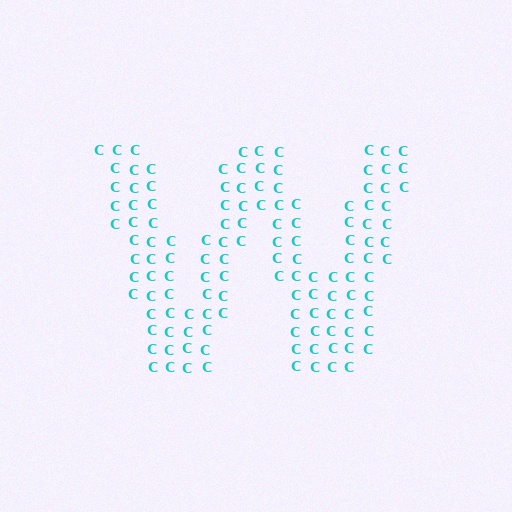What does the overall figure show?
The overall figure shows the letter W.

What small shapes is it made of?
It is made of small letter C's.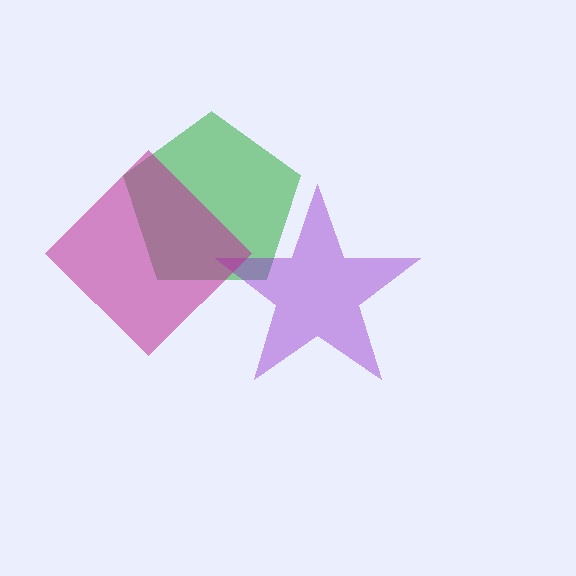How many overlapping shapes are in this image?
There are 3 overlapping shapes in the image.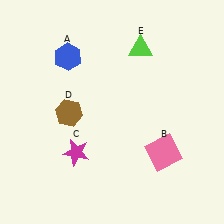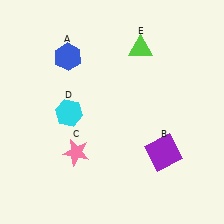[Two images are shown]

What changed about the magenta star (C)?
In Image 1, C is magenta. In Image 2, it changed to pink.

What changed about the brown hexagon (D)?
In Image 1, D is brown. In Image 2, it changed to cyan.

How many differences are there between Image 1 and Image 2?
There are 3 differences between the two images.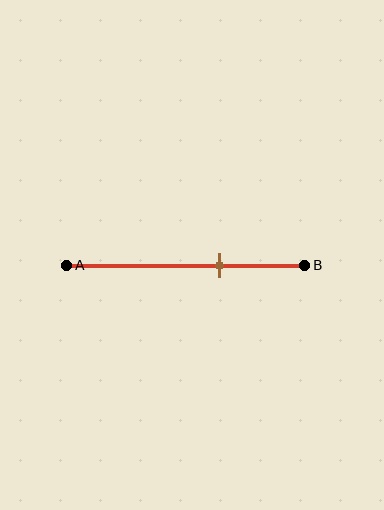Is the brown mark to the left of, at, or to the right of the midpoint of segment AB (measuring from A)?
The brown mark is to the right of the midpoint of segment AB.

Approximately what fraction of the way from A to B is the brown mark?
The brown mark is approximately 65% of the way from A to B.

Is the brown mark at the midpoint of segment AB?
No, the mark is at about 65% from A, not at the 50% midpoint.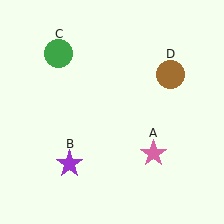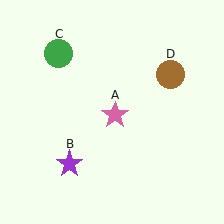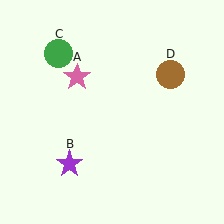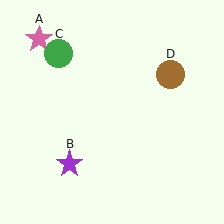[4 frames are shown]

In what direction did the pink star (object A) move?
The pink star (object A) moved up and to the left.